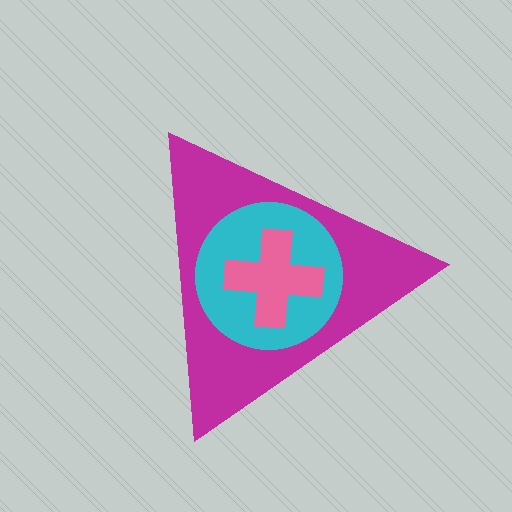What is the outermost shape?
The magenta triangle.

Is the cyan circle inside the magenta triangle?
Yes.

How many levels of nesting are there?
3.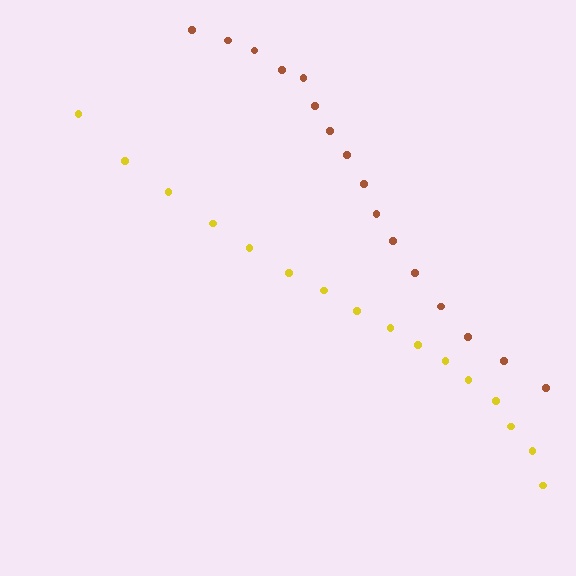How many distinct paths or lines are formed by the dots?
There are 2 distinct paths.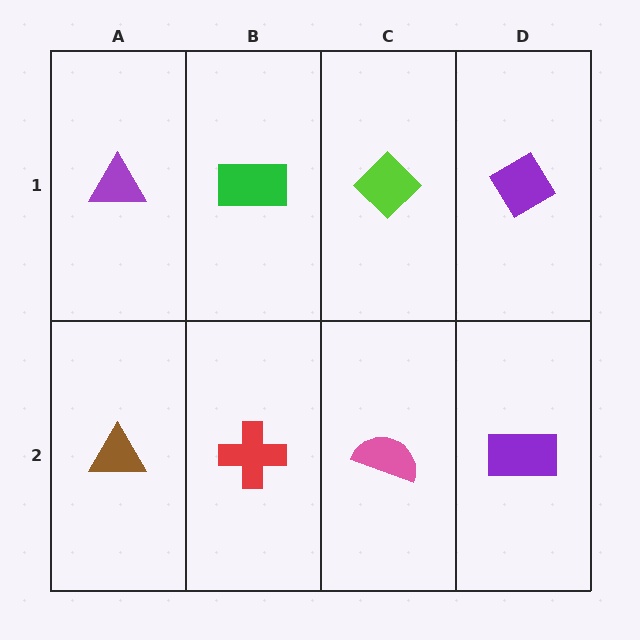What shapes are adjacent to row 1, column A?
A brown triangle (row 2, column A), a green rectangle (row 1, column B).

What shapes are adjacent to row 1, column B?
A red cross (row 2, column B), a purple triangle (row 1, column A), a lime diamond (row 1, column C).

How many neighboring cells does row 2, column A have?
2.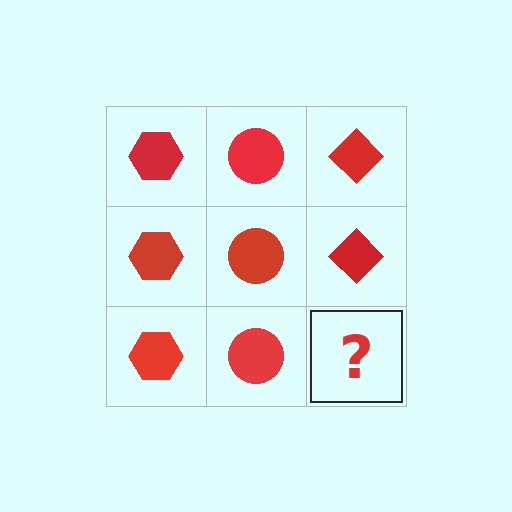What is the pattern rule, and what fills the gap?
The rule is that each column has a consistent shape. The gap should be filled with a red diamond.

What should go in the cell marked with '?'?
The missing cell should contain a red diamond.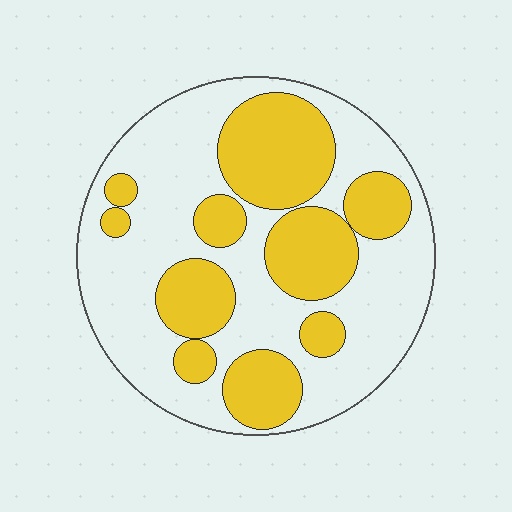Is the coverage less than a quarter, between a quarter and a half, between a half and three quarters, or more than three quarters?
Between a quarter and a half.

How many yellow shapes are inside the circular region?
10.